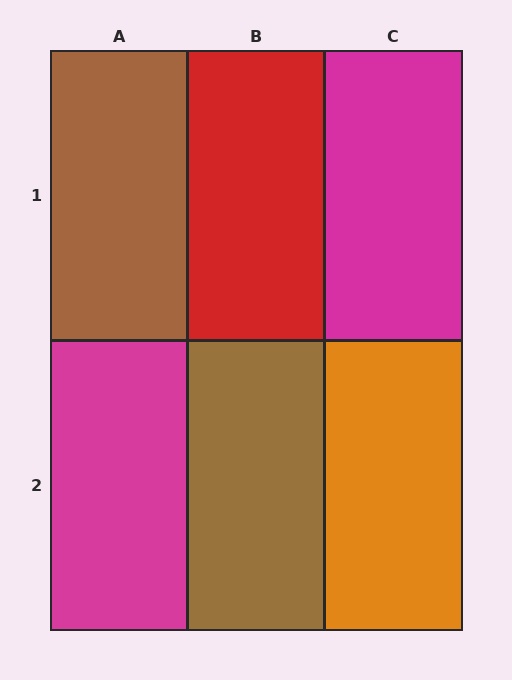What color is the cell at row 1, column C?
Magenta.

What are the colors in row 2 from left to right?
Magenta, brown, orange.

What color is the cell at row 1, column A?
Brown.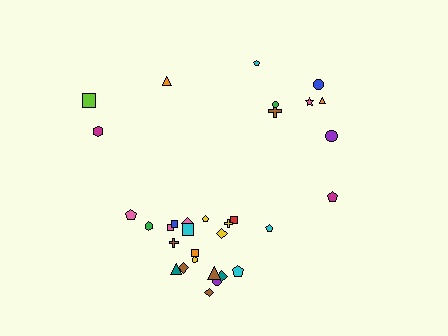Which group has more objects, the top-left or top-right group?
The top-right group.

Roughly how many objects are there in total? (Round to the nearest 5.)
Roughly 35 objects in total.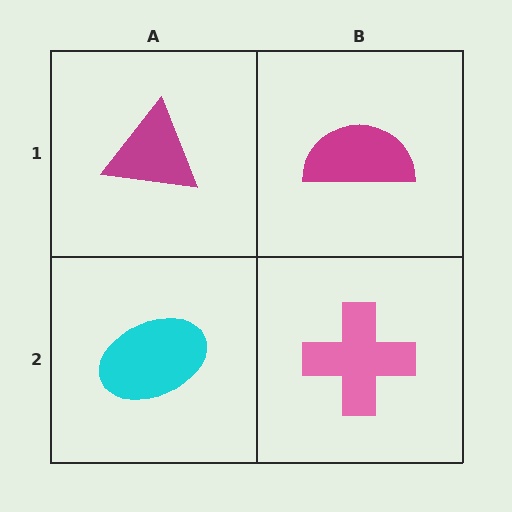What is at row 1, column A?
A magenta triangle.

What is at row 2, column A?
A cyan ellipse.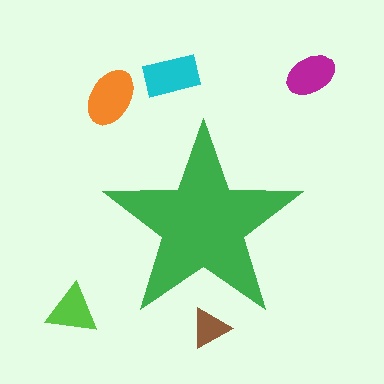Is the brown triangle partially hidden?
Yes, the brown triangle is partially hidden behind the green star.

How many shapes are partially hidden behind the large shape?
1 shape is partially hidden.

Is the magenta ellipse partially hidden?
No, the magenta ellipse is fully visible.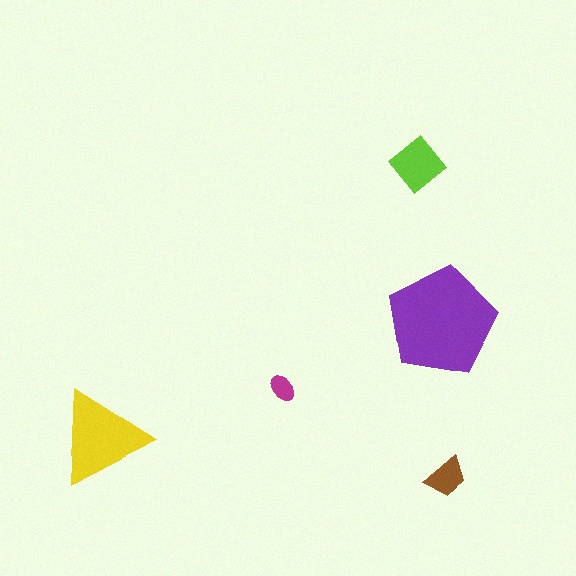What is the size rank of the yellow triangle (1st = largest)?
2nd.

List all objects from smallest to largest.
The magenta ellipse, the brown trapezoid, the lime diamond, the yellow triangle, the purple pentagon.